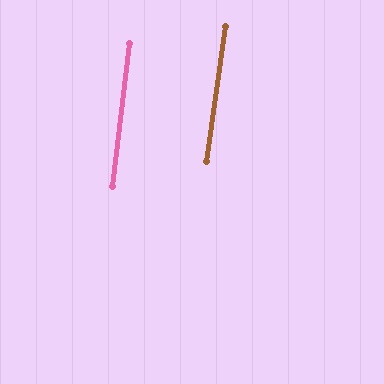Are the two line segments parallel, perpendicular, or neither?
Parallel — their directions differ by only 1.0°.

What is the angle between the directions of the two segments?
Approximately 1 degree.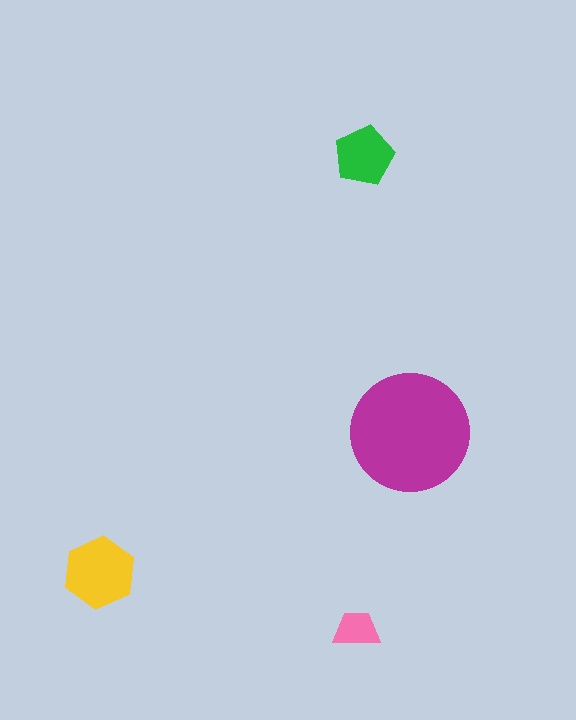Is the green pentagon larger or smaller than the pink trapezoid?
Larger.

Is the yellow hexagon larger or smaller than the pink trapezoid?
Larger.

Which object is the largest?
The magenta circle.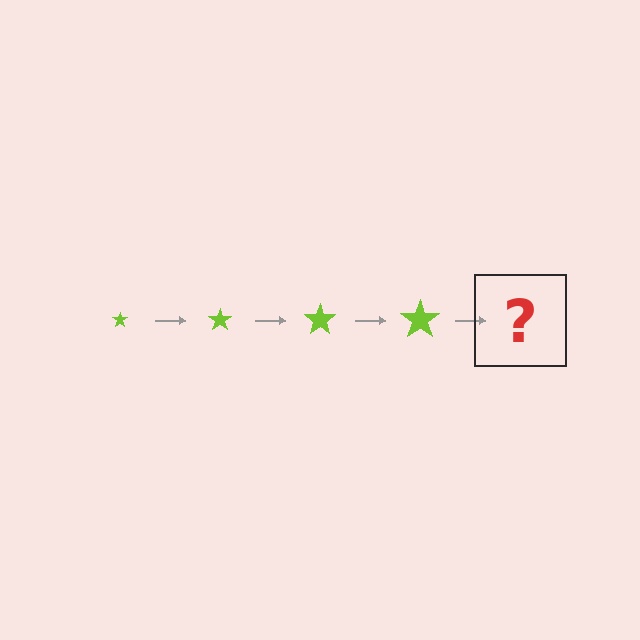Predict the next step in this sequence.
The next step is a lime star, larger than the previous one.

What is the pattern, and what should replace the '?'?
The pattern is that the star gets progressively larger each step. The '?' should be a lime star, larger than the previous one.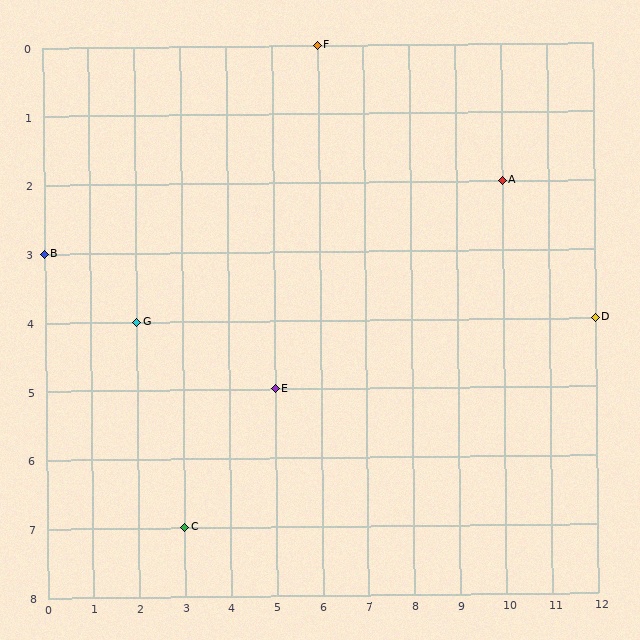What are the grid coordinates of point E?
Point E is at grid coordinates (5, 5).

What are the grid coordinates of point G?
Point G is at grid coordinates (2, 4).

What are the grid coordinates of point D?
Point D is at grid coordinates (12, 4).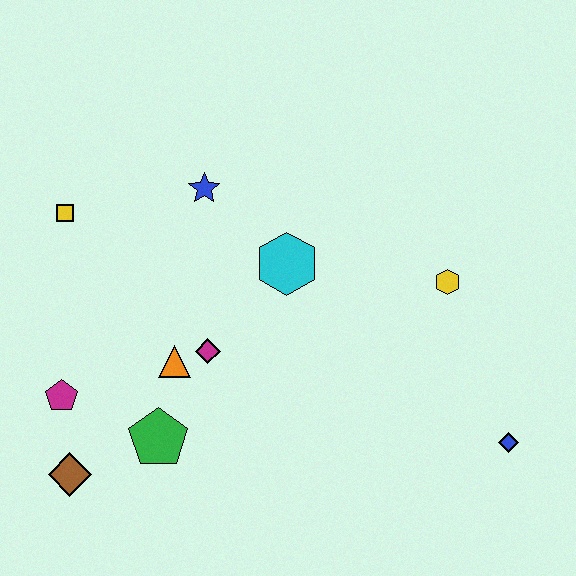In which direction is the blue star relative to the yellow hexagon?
The blue star is to the left of the yellow hexagon.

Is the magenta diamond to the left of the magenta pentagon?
No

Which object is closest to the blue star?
The cyan hexagon is closest to the blue star.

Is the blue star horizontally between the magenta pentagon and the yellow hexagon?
Yes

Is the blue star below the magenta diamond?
No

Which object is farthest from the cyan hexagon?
The brown diamond is farthest from the cyan hexagon.